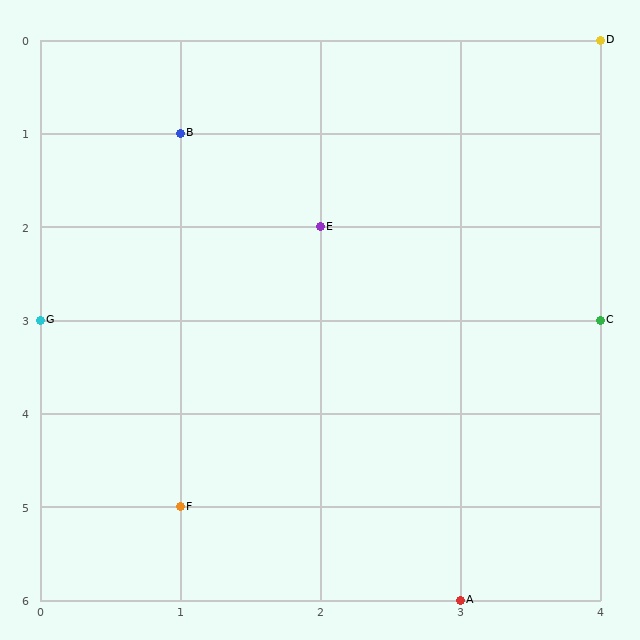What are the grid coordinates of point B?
Point B is at grid coordinates (1, 1).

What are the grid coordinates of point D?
Point D is at grid coordinates (4, 0).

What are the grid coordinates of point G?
Point G is at grid coordinates (0, 3).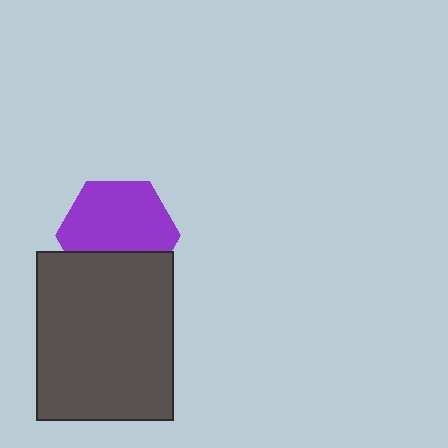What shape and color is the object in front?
The object in front is a dark gray rectangle.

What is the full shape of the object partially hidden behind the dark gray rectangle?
The partially hidden object is a purple hexagon.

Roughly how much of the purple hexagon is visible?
Most of it is visible (roughly 68%).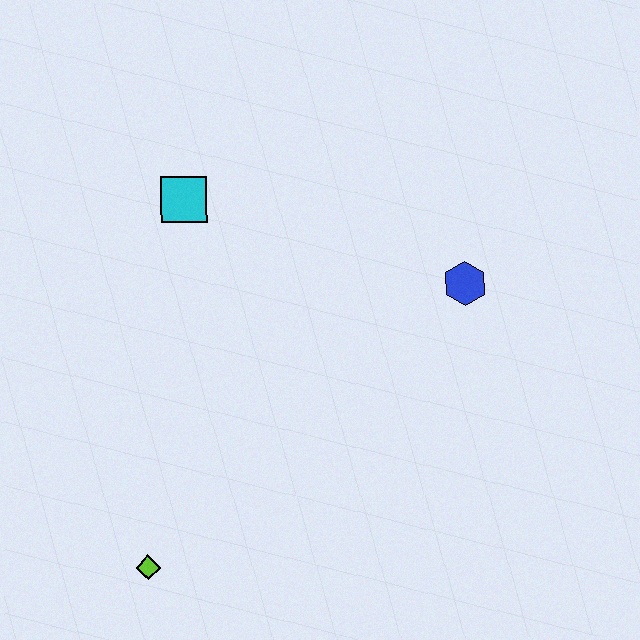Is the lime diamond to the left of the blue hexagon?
Yes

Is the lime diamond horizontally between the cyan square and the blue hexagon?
No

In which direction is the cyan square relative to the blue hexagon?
The cyan square is to the left of the blue hexagon.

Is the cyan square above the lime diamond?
Yes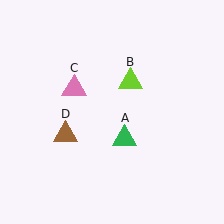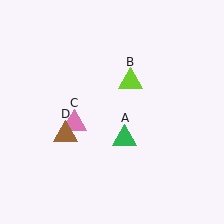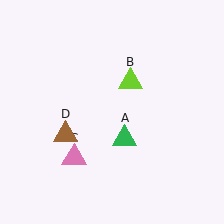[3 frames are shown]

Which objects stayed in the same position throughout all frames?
Green triangle (object A) and lime triangle (object B) and brown triangle (object D) remained stationary.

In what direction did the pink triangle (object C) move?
The pink triangle (object C) moved down.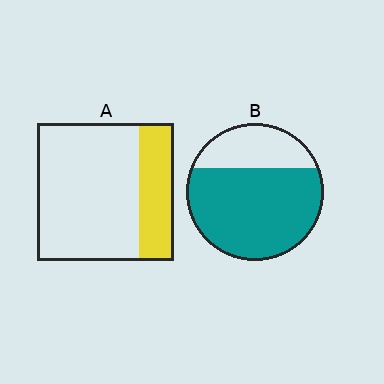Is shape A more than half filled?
No.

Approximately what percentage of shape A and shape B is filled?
A is approximately 25% and B is approximately 70%.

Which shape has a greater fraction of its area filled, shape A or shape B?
Shape B.